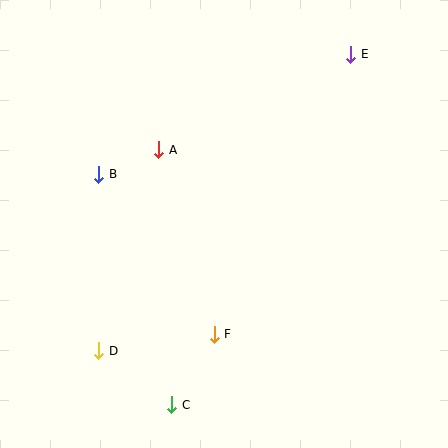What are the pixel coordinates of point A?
Point A is at (159, 150).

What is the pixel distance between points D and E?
The distance between D and E is 389 pixels.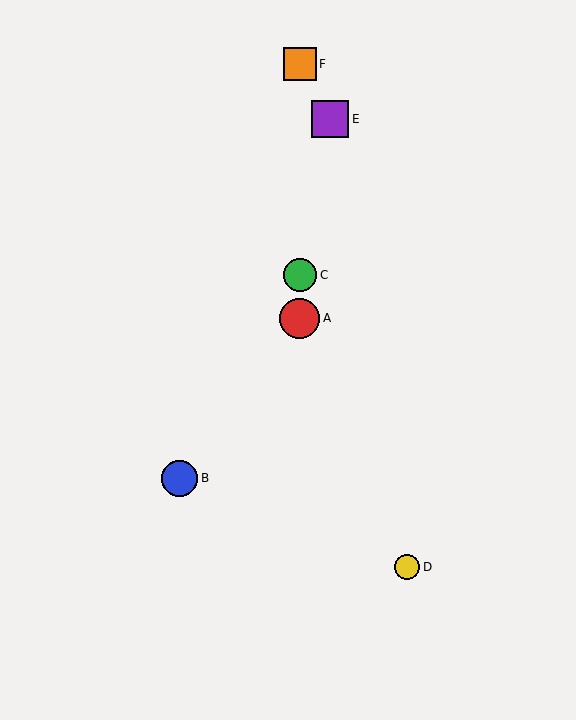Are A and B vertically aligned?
No, A is at x≈300 and B is at x≈180.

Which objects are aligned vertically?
Objects A, C, F are aligned vertically.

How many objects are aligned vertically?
3 objects (A, C, F) are aligned vertically.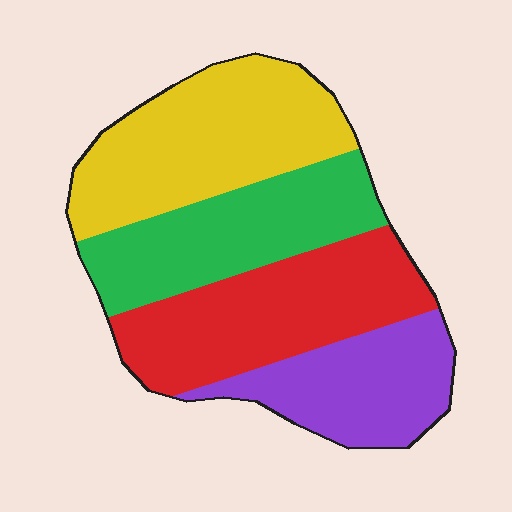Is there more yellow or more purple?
Yellow.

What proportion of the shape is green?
Green covers 23% of the shape.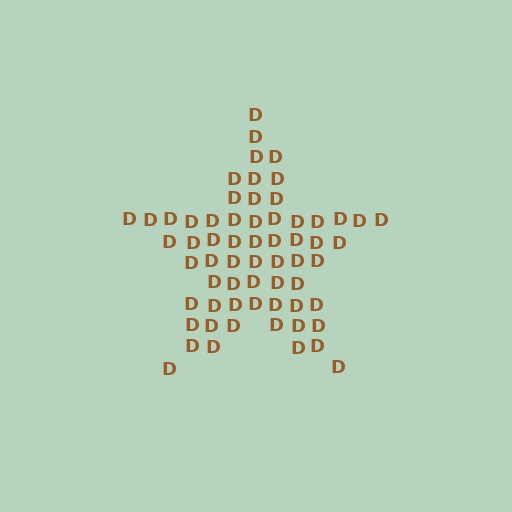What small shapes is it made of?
It is made of small letter D's.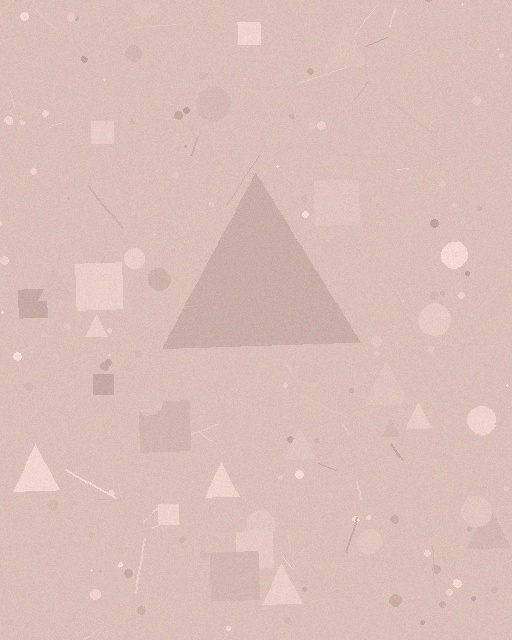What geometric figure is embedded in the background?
A triangle is embedded in the background.